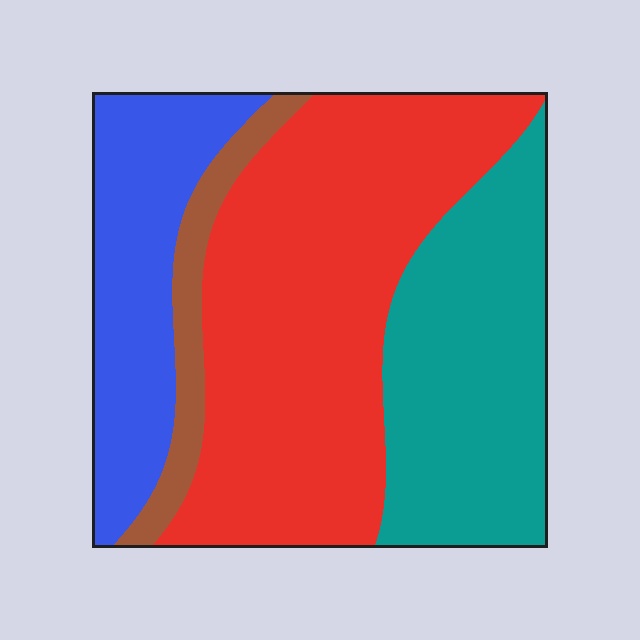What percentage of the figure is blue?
Blue takes up about one fifth (1/5) of the figure.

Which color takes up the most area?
Red, at roughly 45%.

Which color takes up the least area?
Brown, at roughly 5%.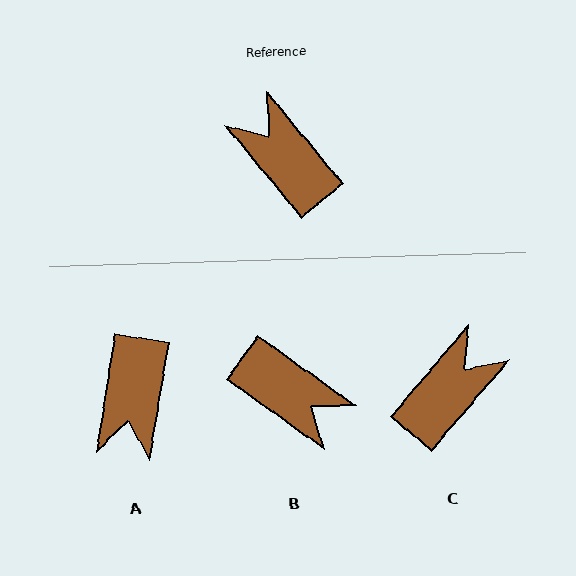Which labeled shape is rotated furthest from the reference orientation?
B, about 165 degrees away.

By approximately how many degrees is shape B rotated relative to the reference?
Approximately 165 degrees clockwise.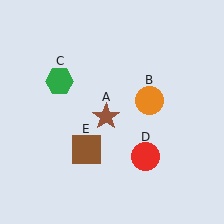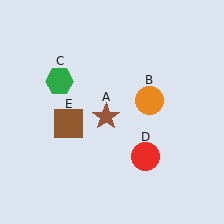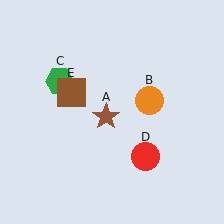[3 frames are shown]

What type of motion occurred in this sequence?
The brown square (object E) rotated clockwise around the center of the scene.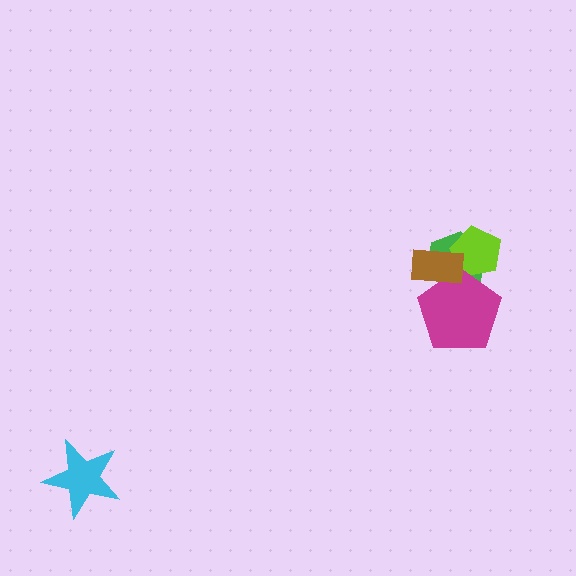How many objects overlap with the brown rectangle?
3 objects overlap with the brown rectangle.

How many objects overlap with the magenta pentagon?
3 objects overlap with the magenta pentagon.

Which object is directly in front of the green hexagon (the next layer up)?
The lime pentagon is directly in front of the green hexagon.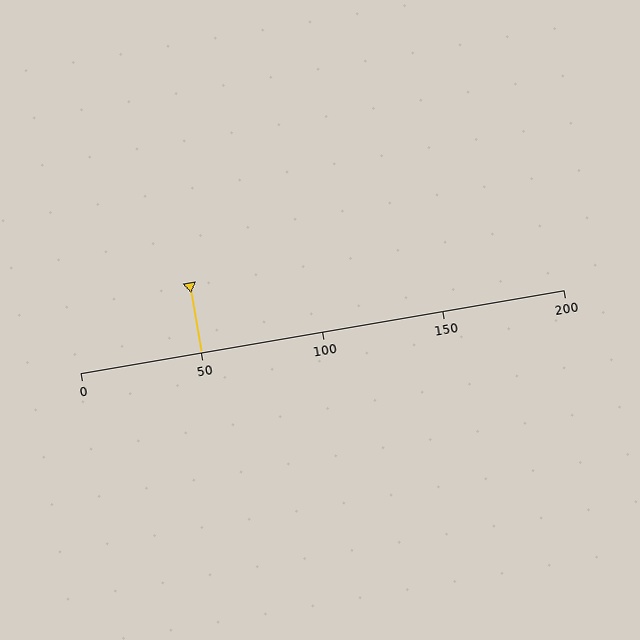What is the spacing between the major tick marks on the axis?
The major ticks are spaced 50 apart.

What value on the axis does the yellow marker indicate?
The marker indicates approximately 50.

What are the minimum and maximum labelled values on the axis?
The axis runs from 0 to 200.